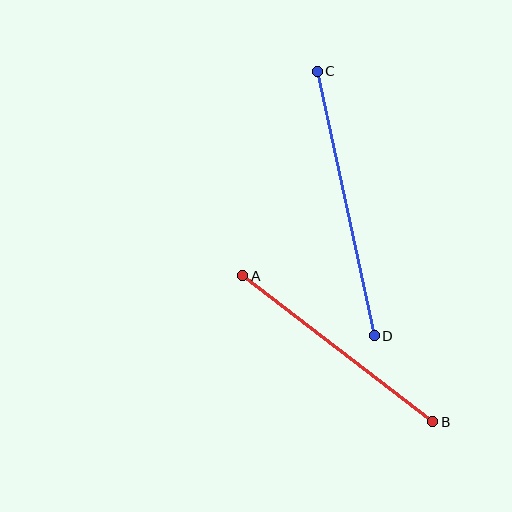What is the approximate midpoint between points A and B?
The midpoint is at approximately (338, 349) pixels.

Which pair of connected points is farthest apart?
Points C and D are farthest apart.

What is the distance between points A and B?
The distance is approximately 240 pixels.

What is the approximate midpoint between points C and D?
The midpoint is at approximately (346, 204) pixels.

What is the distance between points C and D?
The distance is approximately 271 pixels.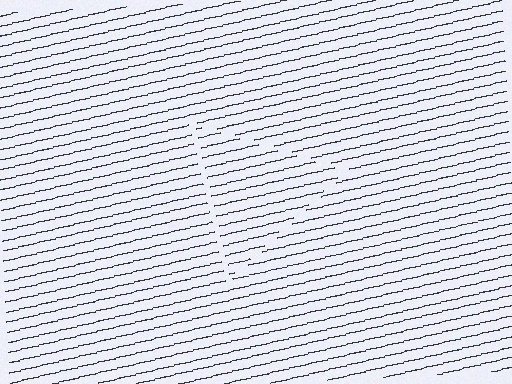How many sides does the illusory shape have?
3 sides — the line-ends trace a triangle.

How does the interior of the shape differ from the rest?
The interior of the shape contains the same grating, shifted by half a period — the contour is defined by the phase discontinuity where line-ends from the inner and outer gratings abut.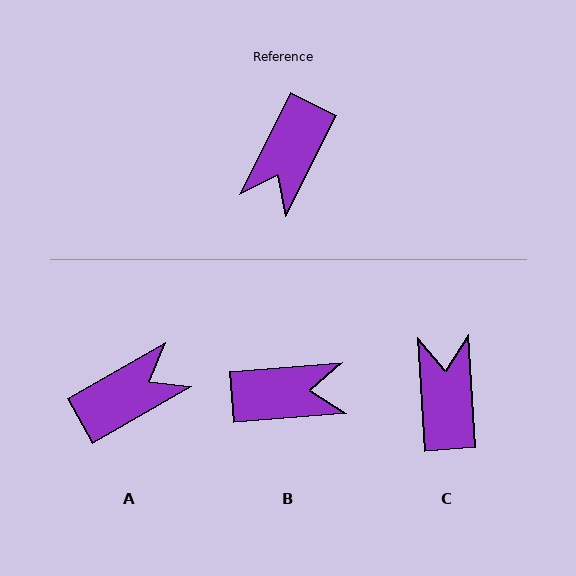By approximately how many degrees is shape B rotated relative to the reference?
Approximately 121 degrees counter-clockwise.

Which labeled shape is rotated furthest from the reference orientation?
C, about 150 degrees away.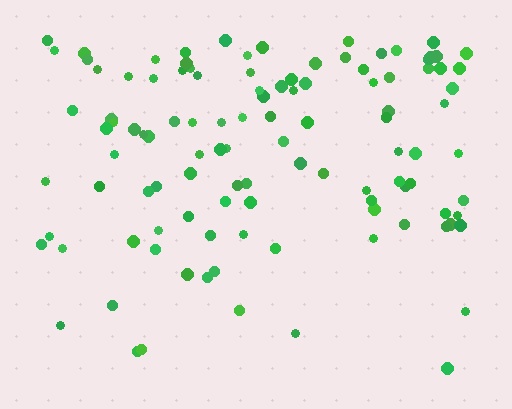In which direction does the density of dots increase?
From bottom to top, with the top side densest.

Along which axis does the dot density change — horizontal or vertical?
Vertical.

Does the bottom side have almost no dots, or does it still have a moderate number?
Still a moderate number, just noticeably fewer than the top.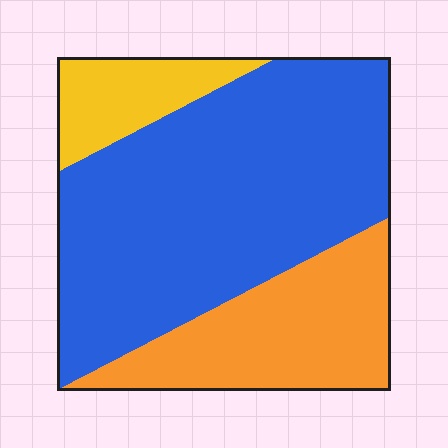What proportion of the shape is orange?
Orange covers 26% of the shape.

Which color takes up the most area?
Blue, at roughly 60%.